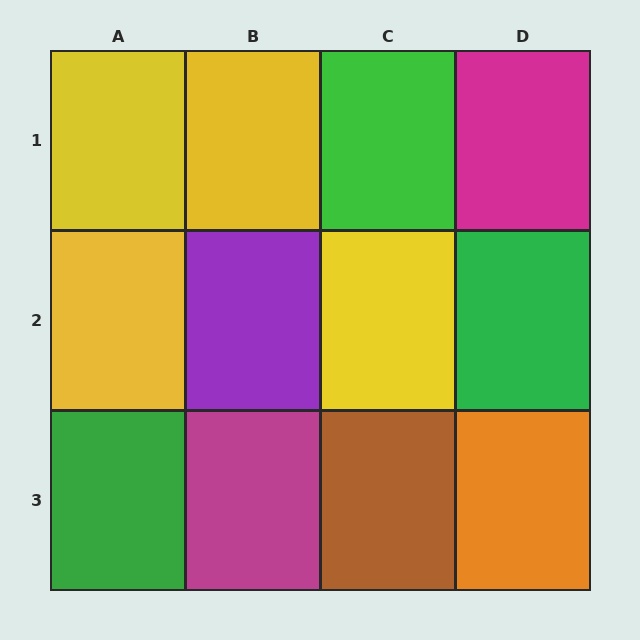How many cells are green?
3 cells are green.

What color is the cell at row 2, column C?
Yellow.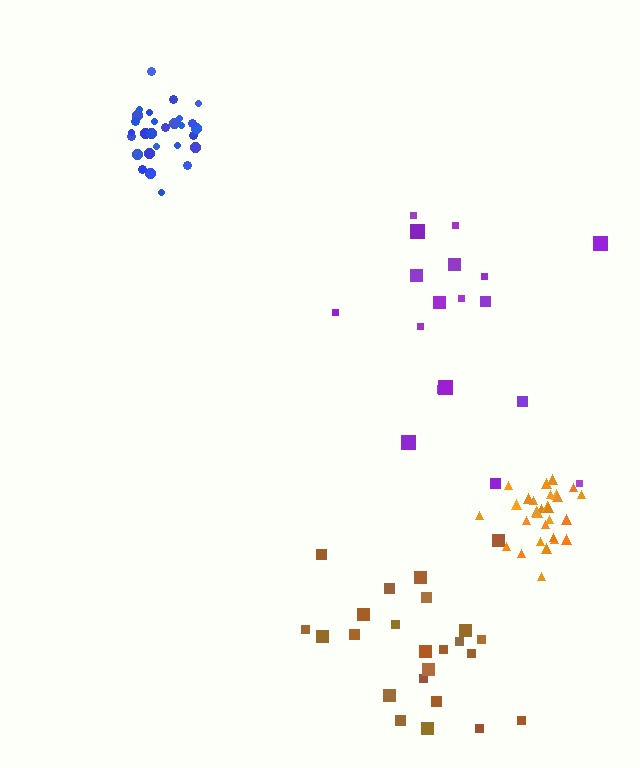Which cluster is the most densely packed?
Orange.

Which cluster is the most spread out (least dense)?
Purple.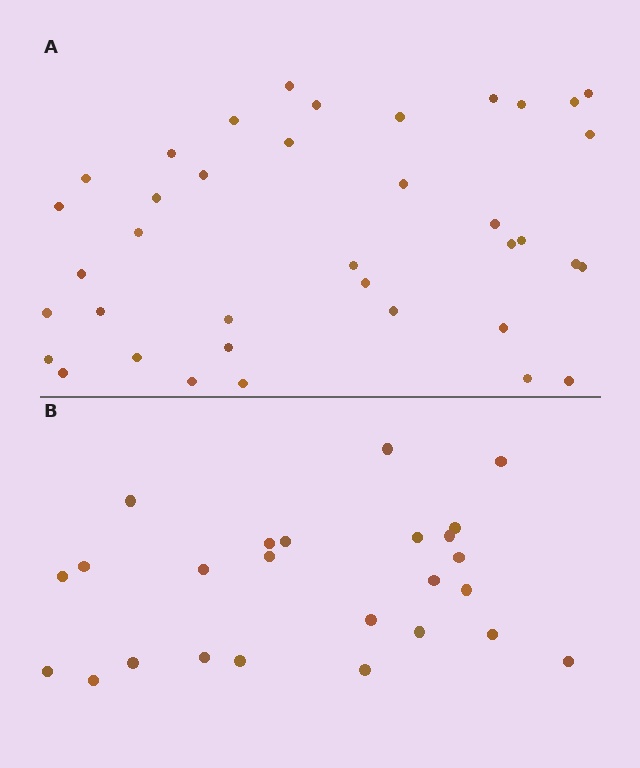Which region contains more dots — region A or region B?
Region A (the top region) has more dots.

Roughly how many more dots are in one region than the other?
Region A has approximately 15 more dots than region B.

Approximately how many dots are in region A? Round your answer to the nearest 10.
About 40 dots. (The exact count is 38, which rounds to 40.)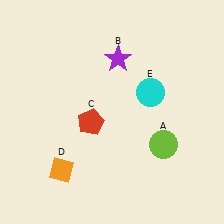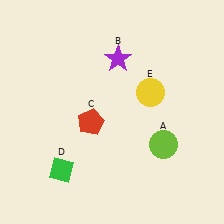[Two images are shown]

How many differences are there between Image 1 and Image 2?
There are 2 differences between the two images.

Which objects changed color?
D changed from orange to green. E changed from cyan to yellow.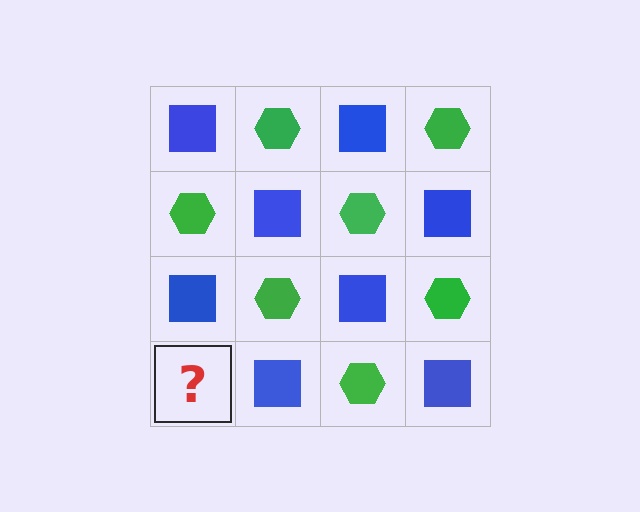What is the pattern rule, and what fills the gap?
The rule is that it alternates blue square and green hexagon in a checkerboard pattern. The gap should be filled with a green hexagon.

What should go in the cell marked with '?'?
The missing cell should contain a green hexagon.